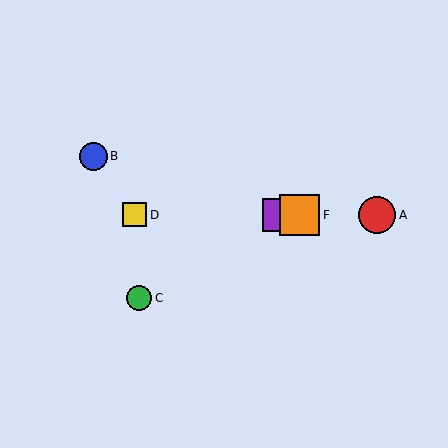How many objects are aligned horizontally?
4 objects (A, D, E, F) are aligned horizontally.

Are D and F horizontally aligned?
Yes, both are at y≈215.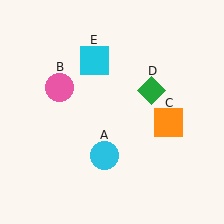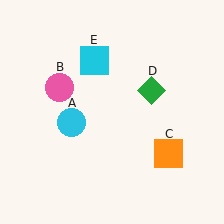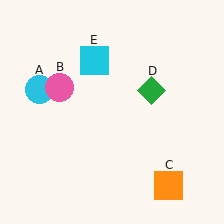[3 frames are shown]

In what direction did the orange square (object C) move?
The orange square (object C) moved down.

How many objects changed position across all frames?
2 objects changed position: cyan circle (object A), orange square (object C).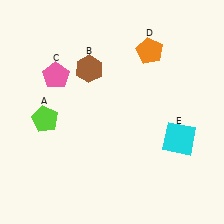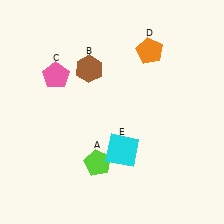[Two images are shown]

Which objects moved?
The objects that moved are: the lime pentagon (A), the cyan square (E).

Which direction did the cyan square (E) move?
The cyan square (E) moved left.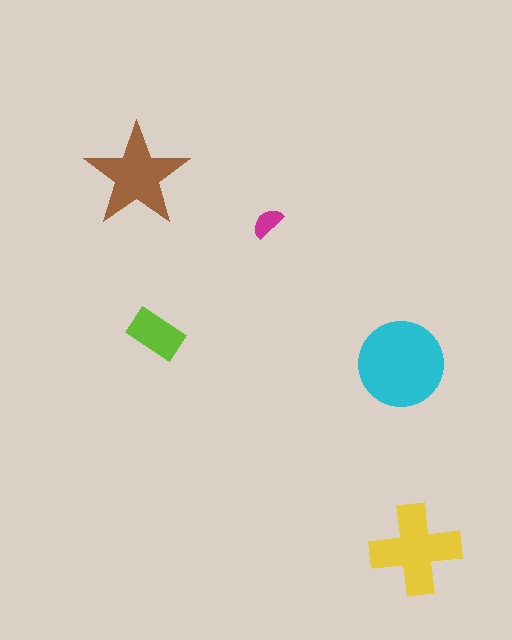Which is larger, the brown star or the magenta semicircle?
The brown star.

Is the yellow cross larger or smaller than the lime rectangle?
Larger.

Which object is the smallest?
The magenta semicircle.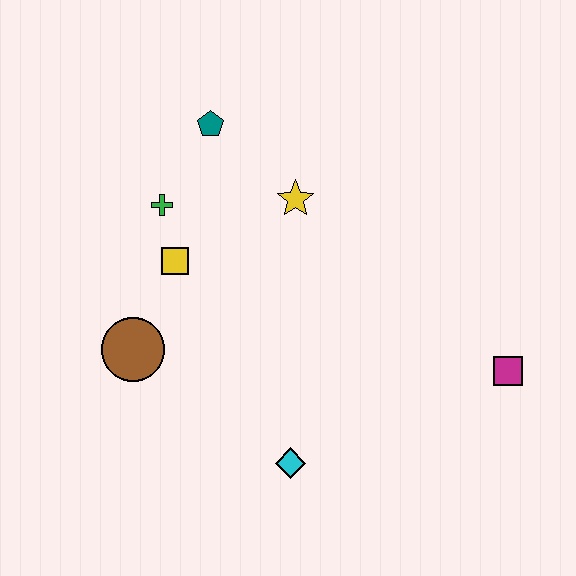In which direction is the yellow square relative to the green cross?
The yellow square is below the green cross.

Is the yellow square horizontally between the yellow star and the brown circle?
Yes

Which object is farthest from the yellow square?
The magenta square is farthest from the yellow square.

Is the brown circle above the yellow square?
No